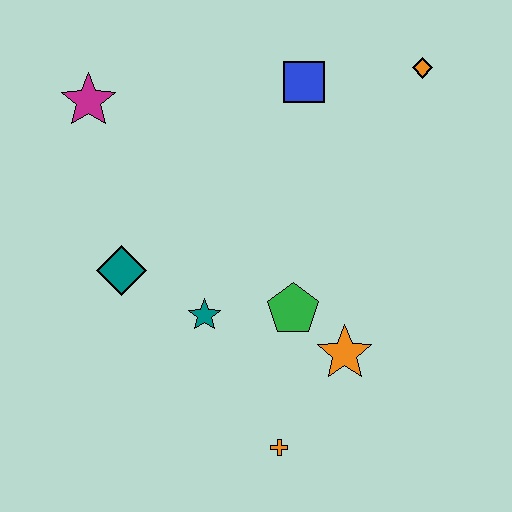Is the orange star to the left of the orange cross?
No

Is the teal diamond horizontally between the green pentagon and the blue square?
No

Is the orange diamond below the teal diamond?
No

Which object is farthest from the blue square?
The orange cross is farthest from the blue square.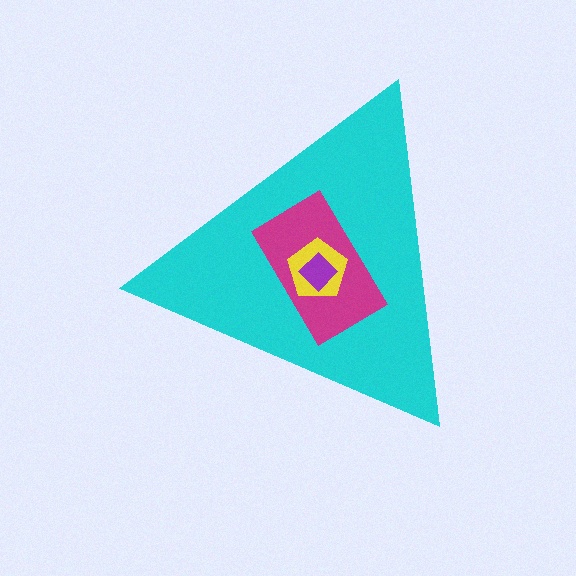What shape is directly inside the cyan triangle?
The magenta rectangle.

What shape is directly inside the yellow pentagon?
The purple diamond.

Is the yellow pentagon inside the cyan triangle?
Yes.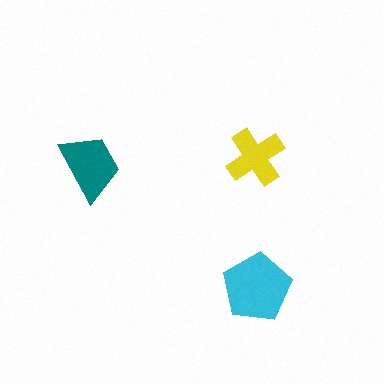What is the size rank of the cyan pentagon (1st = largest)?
1st.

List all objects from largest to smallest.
The cyan pentagon, the teal trapezoid, the yellow cross.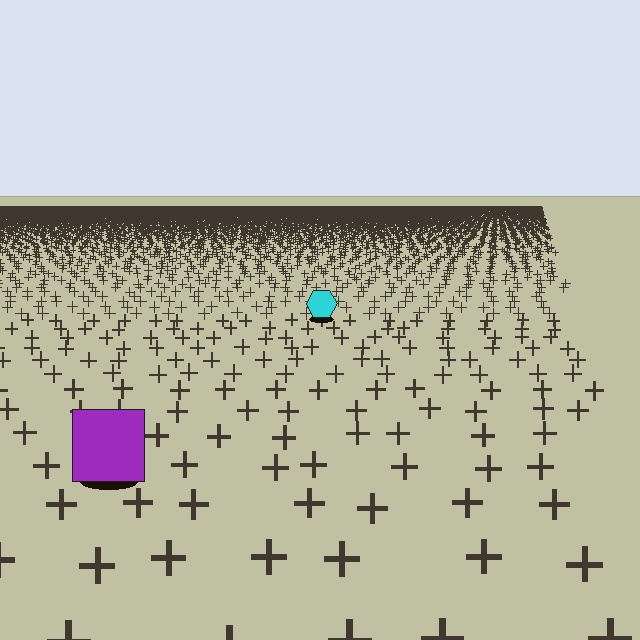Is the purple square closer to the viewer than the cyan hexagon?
Yes. The purple square is closer — you can tell from the texture gradient: the ground texture is coarser near it.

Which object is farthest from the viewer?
The cyan hexagon is farthest from the viewer. It appears smaller and the ground texture around it is denser.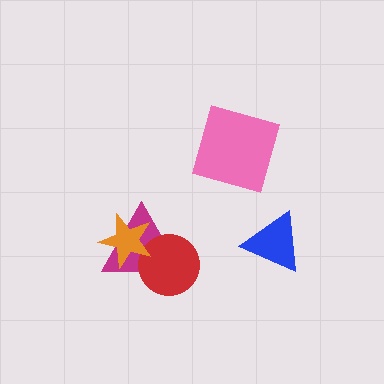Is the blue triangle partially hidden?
No, no other shape covers it.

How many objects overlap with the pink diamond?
0 objects overlap with the pink diamond.